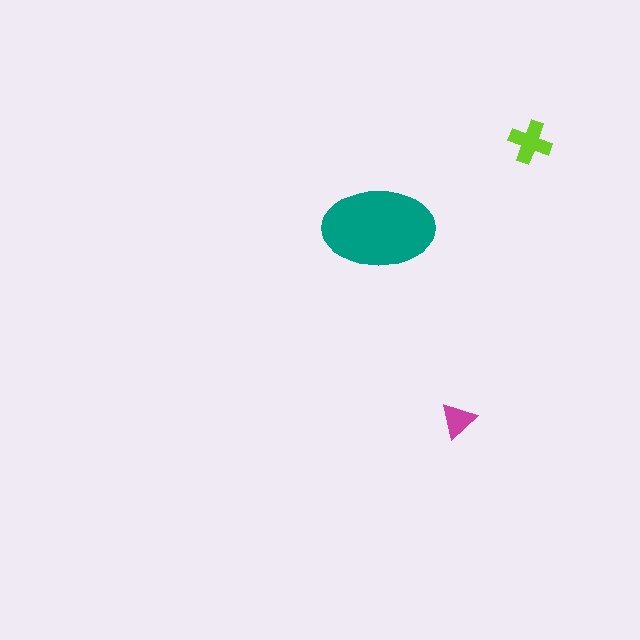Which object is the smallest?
The magenta triangle.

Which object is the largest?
The teal ellipse.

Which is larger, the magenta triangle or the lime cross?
The lime cross.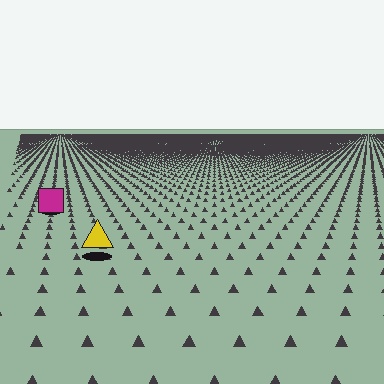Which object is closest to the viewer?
The yellow triangle is closest. The texture marks near it are larger and more spread out.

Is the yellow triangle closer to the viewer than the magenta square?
Yes. The yellow triangle is closer — you can tell from the texture gradient: the ground texture is coarser near it.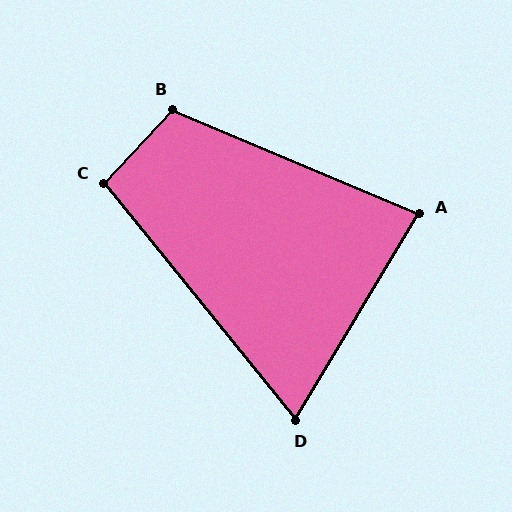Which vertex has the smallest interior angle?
D, at approximately 70 degrees.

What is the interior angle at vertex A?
Approximately 82 degrees (acute).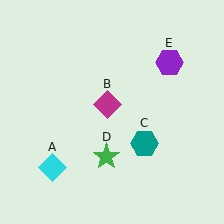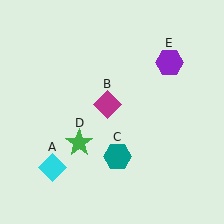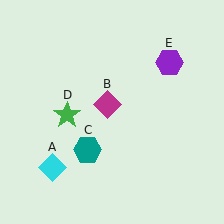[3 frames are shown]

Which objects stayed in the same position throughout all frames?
Cyan diamond (object A) and magenta diamond (object B) and purple hexagon (object E) remained stationary.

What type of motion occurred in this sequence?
The teal hexagon (object C), green star (object D) rotated clockwise around the center of the scene.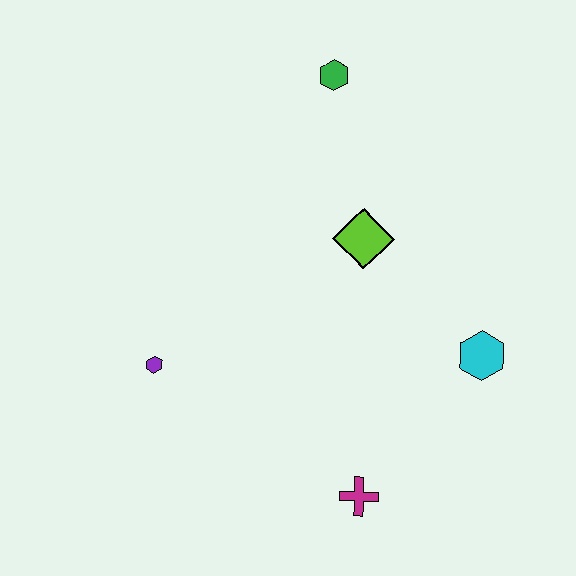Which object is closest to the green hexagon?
The lime diamond is closest to the green hexagon.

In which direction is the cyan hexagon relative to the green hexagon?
The cyan hexagon is below the green hexagon.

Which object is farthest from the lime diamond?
The magenta cross is farthest from the lime diamond.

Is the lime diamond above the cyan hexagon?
Yes